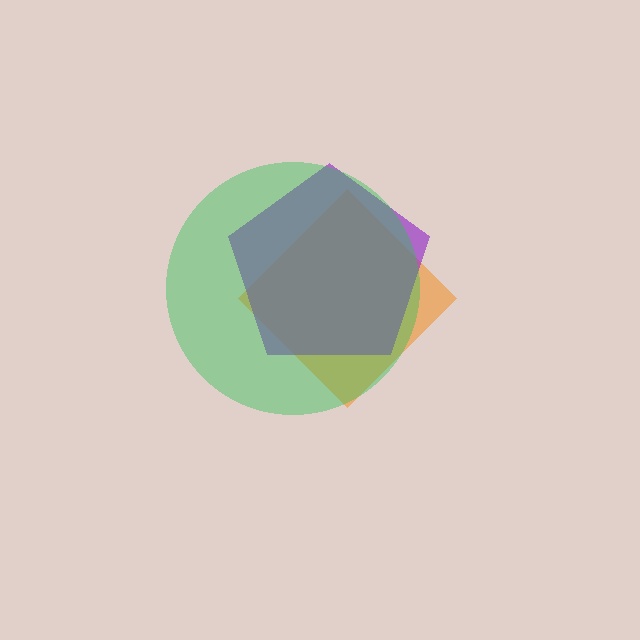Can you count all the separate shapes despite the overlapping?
Yes, there are 3 separate shapes.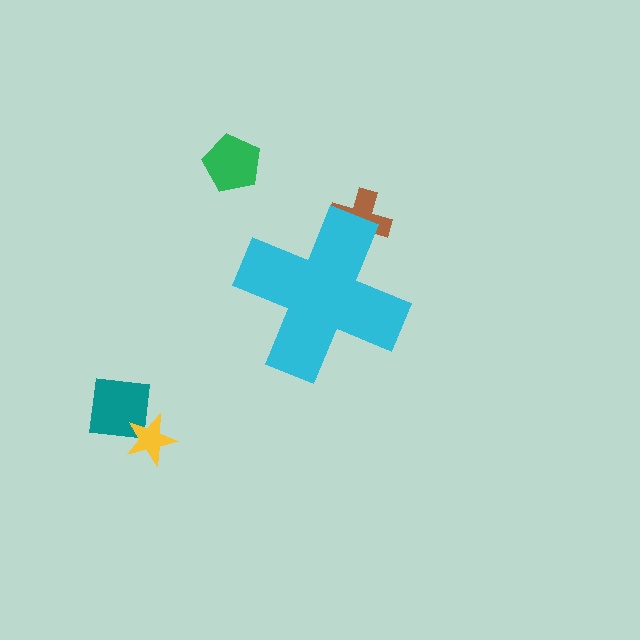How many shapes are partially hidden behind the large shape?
1 shape is partially hidden.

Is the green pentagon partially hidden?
No, the green pentagon is fully visible.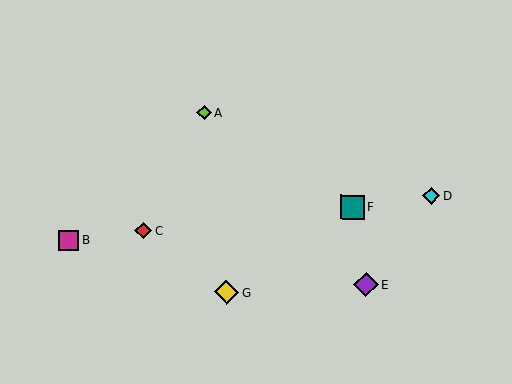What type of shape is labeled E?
Shape E is a purple diamond.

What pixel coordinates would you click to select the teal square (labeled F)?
Click at (352, 207) to select the teal square F.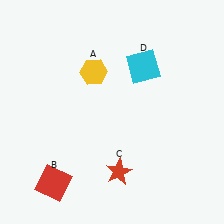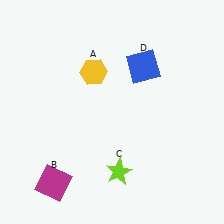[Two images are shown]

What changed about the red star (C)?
In Image 1, C is red. In Image 2, it changed to lime.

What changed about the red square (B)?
In Image 1, B is red. In Image 2, it changed to magenta.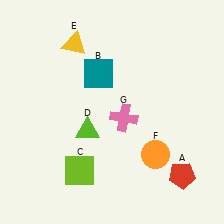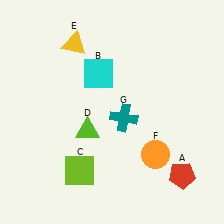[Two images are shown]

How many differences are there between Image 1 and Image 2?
There are 2 differences between the two images.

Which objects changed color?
B changed from teal to cyan. G changed from pink to teal.